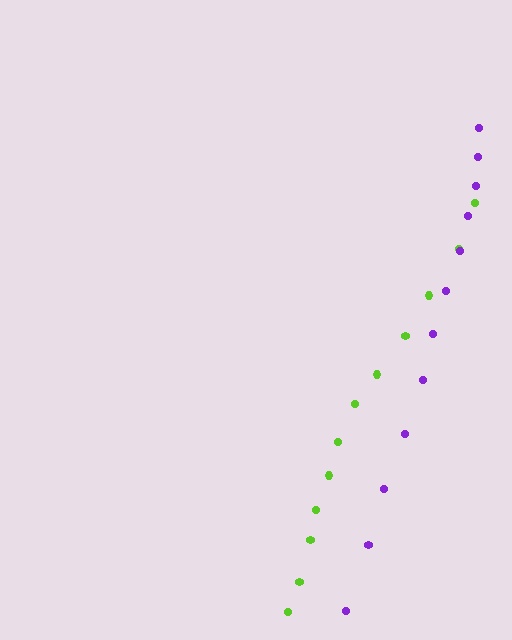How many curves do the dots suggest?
There are 2 distinct paths.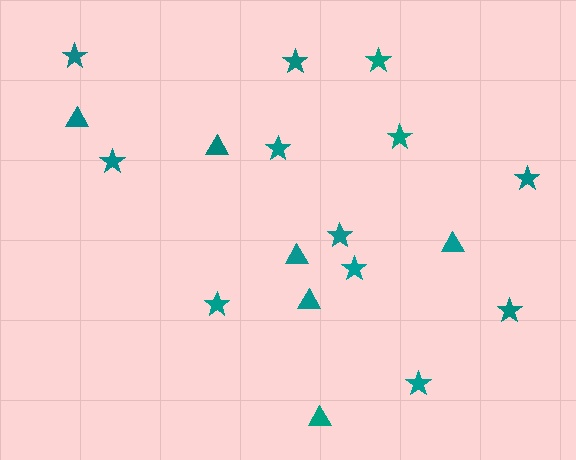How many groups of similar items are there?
There are 2 groups: one group of stars (12) and one group of triangles (6).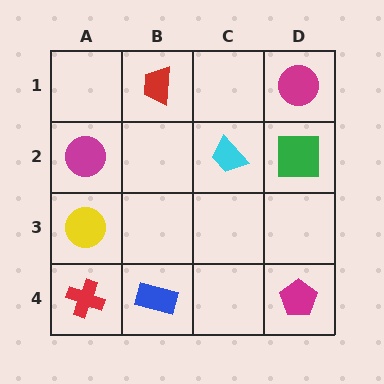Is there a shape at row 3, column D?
No, that cell is empty.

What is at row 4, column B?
A blue rectangle.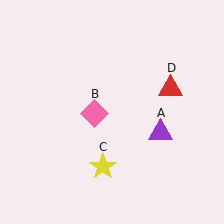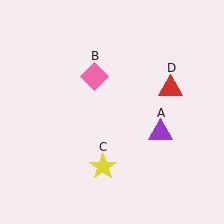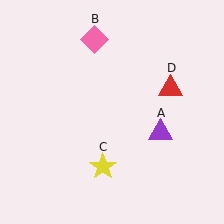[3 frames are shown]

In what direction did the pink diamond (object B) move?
The pink diamond (object B) moved up.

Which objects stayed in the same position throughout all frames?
Purple triangle (object A) and yellow star (object C) and red triangle (object D) remained stationary.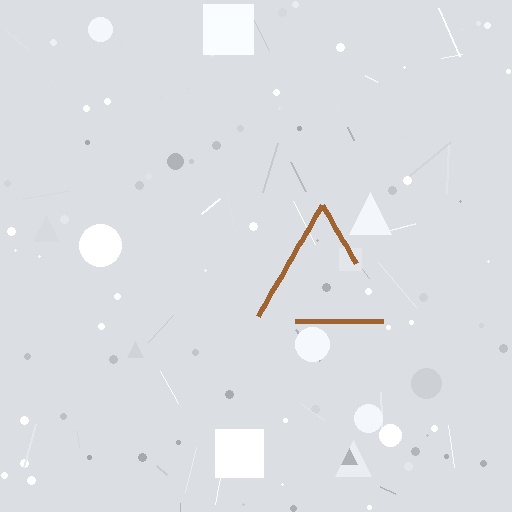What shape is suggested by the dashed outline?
The dashed outline suggests a triangle.